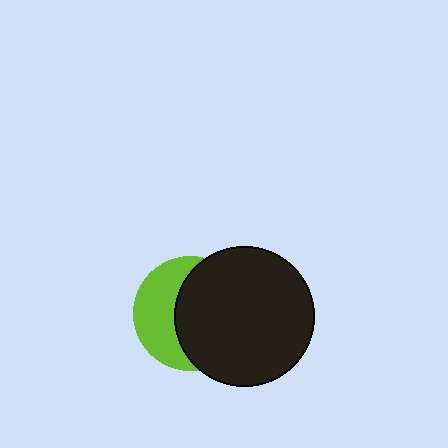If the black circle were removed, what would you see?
You would see the complete lime circle.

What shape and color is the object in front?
The object in front is a black circle.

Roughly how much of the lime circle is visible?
A small part of it is visible (roughly 42%).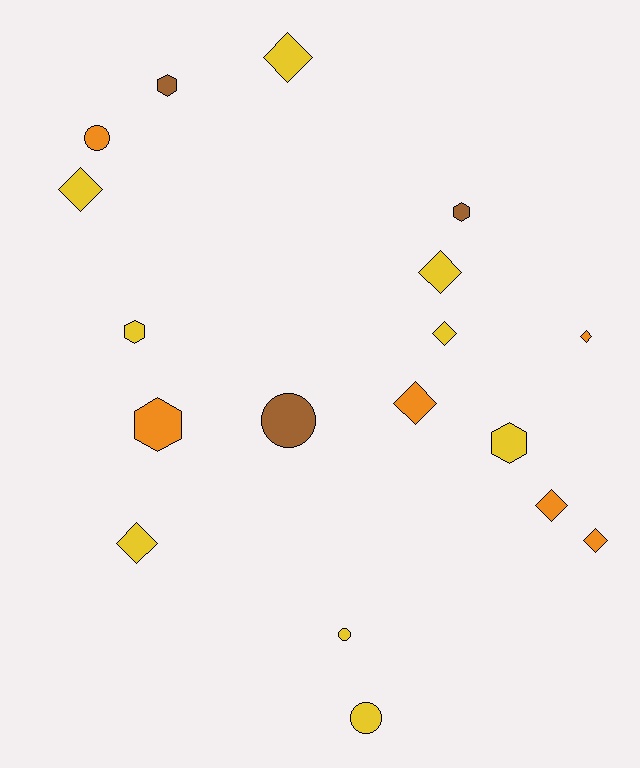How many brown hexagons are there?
There are 2 brown hexagons.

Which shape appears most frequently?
Diamond, with 9 objects.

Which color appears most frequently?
Yellow, with 9 objects.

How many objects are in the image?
There are 18 objects.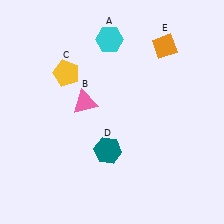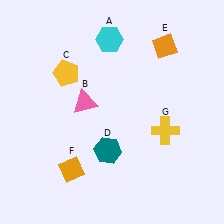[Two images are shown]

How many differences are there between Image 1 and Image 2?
There are 2 differences between the two images.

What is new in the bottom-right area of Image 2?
A yellow cross (G) was added in the bottom-right area of Image 2.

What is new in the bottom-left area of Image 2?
An orange diamond (F) was added in the bottom-left area of Image 2.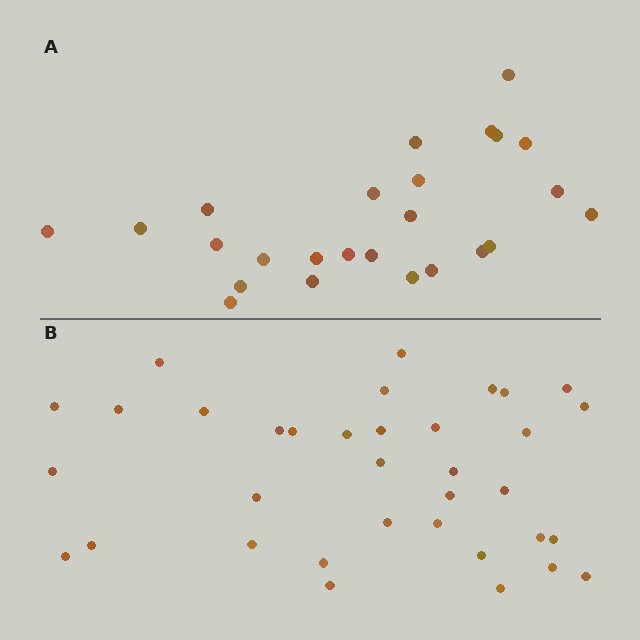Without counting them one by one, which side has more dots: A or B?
Region B (the bottom region) has more dots.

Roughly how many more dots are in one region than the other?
Region B has roughly 10 or so more dots than region A.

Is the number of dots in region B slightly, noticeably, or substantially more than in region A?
Region B has noticeably more, but not dramatically so. The ratio is roughly 1.4 to 1.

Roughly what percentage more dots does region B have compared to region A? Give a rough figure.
About 40% more.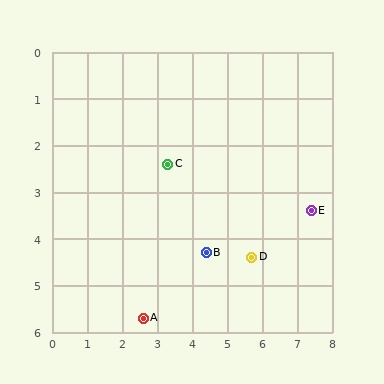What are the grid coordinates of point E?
Point E is at approximately (7.4, 3.4).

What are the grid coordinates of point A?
Point A is at approximately (2.6, 5.7).